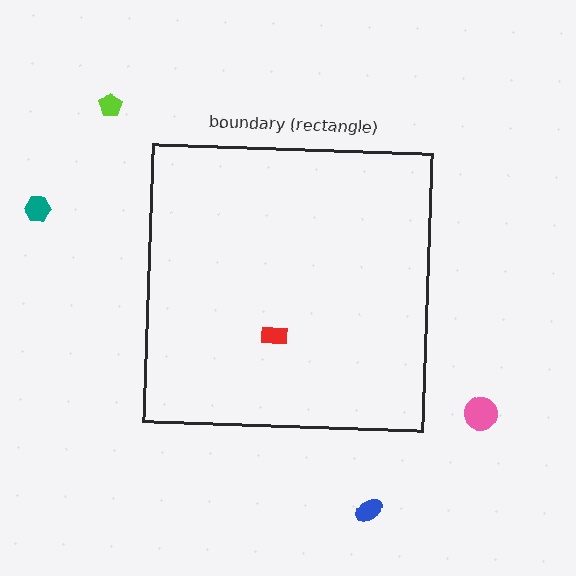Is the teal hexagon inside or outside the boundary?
Outside.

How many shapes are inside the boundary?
1 inside, 4 outside.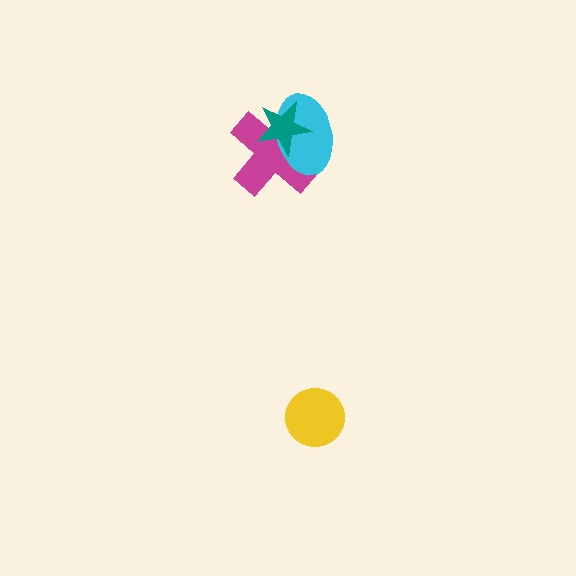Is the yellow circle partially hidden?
No, no other shape covers it.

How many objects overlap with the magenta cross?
2 objects overlap with the magenta cross.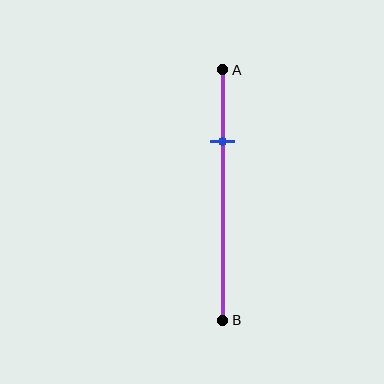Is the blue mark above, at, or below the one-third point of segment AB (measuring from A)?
The blue mark is above the one-third point of segment AB.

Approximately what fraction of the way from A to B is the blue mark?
The blue mark is approximately 30% of the way from A to B.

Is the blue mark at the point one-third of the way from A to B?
No, the mark is at about 30% from A, not at the 33% one-third point.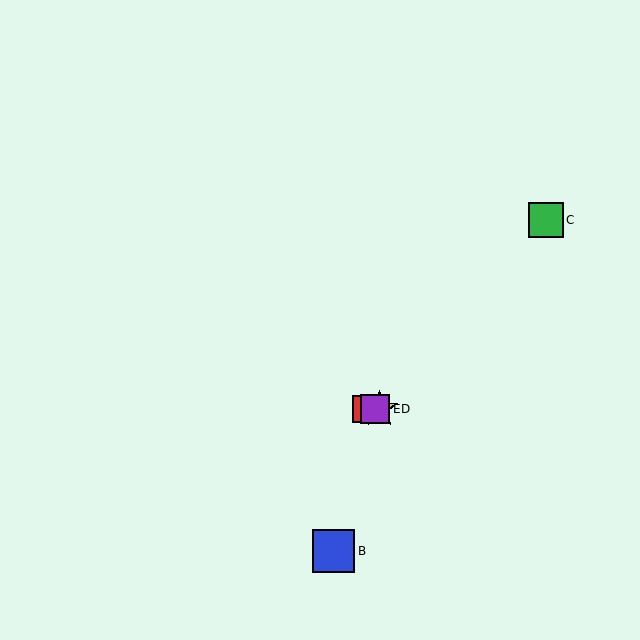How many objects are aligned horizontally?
3 objects (A, D, E) are aligned horizontally.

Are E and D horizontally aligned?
Yes, both are at y≈409.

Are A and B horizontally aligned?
No, A is at y≈409 and B is at y≈551.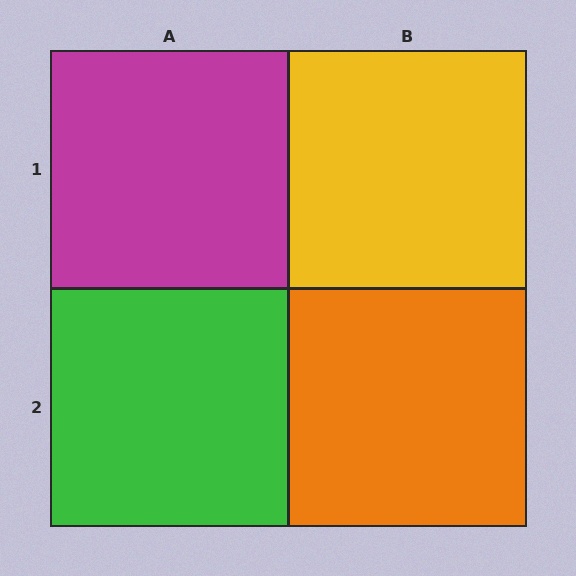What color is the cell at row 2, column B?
Orange.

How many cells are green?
1 cell is green.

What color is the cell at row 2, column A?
Green.